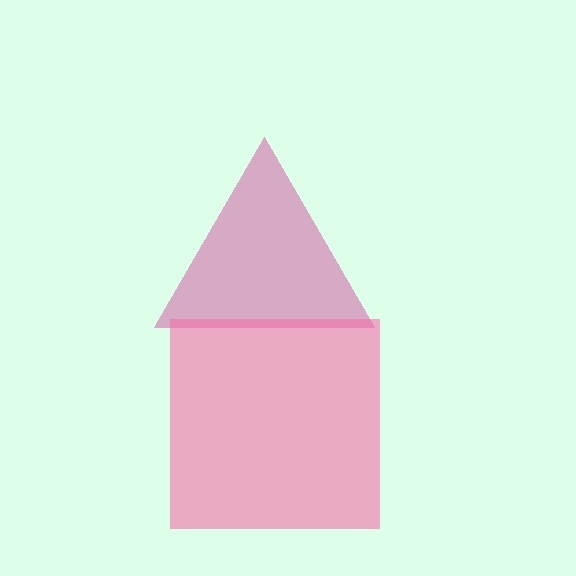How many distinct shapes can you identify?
There are 2 distinct shapes: a magenta triangle, a pink square.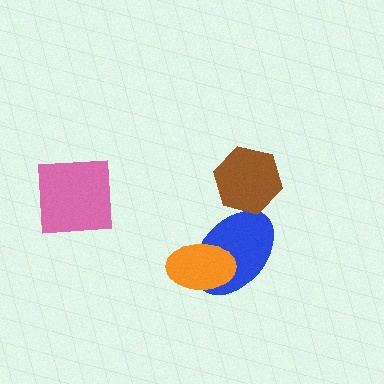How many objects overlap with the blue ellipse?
2 objects overlap with the blue ellipse.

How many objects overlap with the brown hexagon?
1 object overlaps with the brown hexagon.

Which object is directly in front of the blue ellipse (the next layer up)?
The orange ellipse is directly in front of the blue ellipse.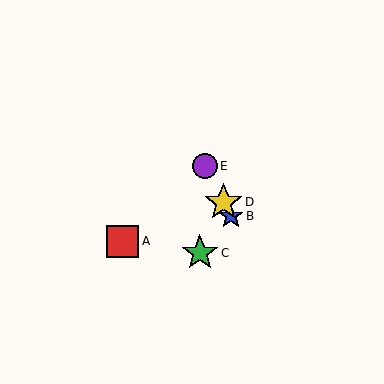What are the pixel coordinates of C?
Object C is at (200, 253).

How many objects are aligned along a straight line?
3 objects (B, D, E) are aligned along a straight line.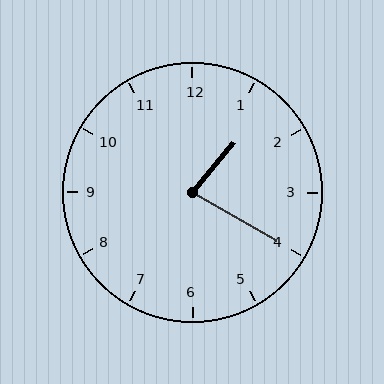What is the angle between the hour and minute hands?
Approximately 80 degrees.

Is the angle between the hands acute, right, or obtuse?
It is acute.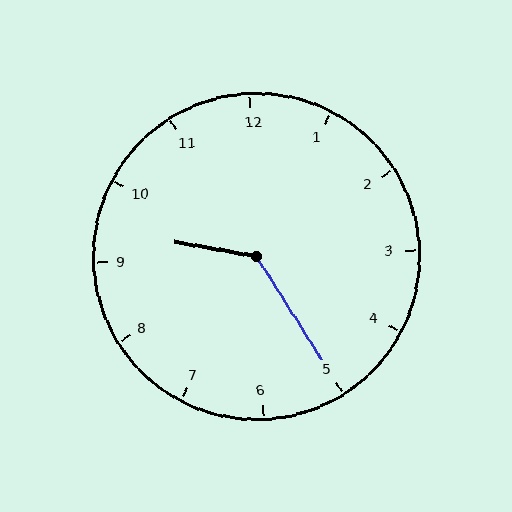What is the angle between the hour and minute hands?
Approximately 132 degrees.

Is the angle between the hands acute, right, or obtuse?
It is obtuse.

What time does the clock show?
9:25.